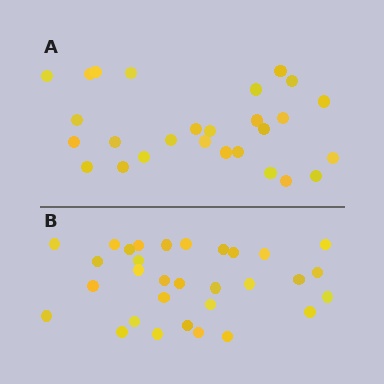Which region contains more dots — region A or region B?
Region B (the bottom region) has more dots.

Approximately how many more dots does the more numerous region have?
Region B has about 4 more dots than region A.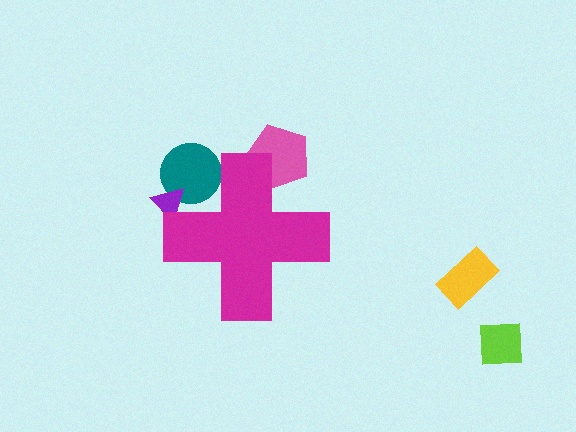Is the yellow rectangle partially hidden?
No, the yellow rectangle is fully visible.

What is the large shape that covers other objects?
A magenta cross.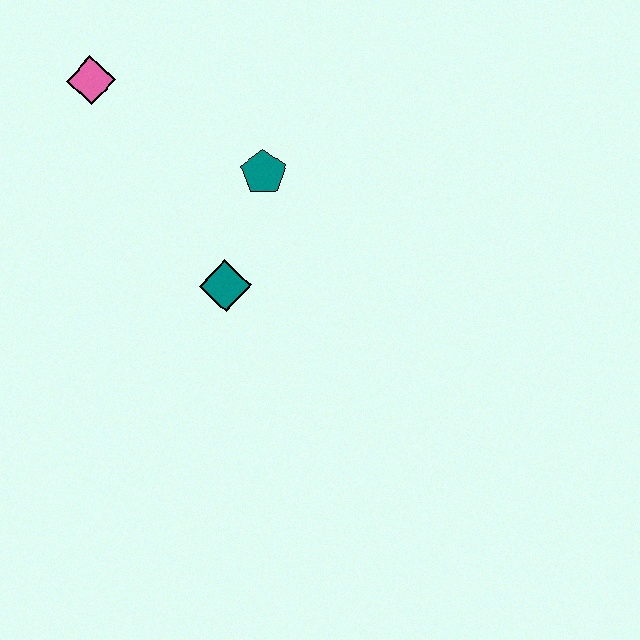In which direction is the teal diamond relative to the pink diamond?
The teal diamond is below the pink diamond.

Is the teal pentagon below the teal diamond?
No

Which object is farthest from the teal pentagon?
The pink diamond is farthest from the teal pentagon.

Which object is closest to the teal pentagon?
The teal diamond is closest to the teal pentagon.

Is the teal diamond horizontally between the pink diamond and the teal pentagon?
Yes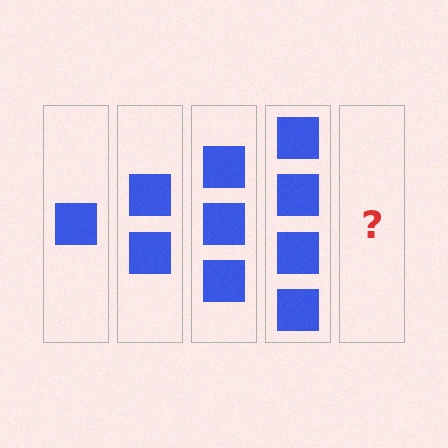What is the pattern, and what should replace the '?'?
The pattern is that each step adds one more square. The '?' should be 5 squares.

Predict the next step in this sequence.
The next step is 5 squares.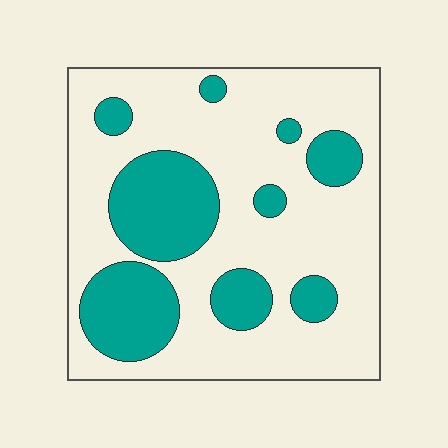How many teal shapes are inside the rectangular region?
9.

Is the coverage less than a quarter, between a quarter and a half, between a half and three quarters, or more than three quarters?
Between a quarter and a half.